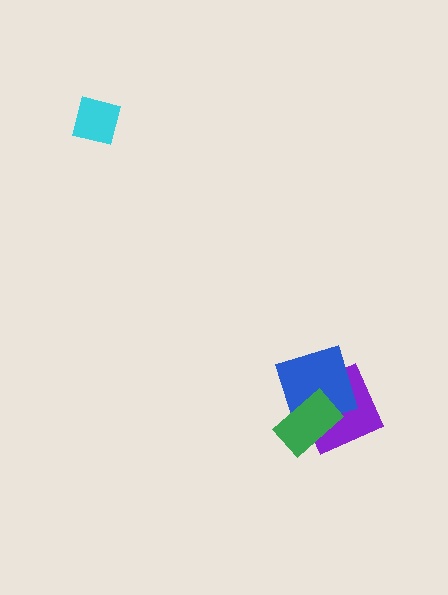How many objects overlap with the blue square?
2 objects overlap with the blue square.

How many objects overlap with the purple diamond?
2 objects overlap with the purple diamond.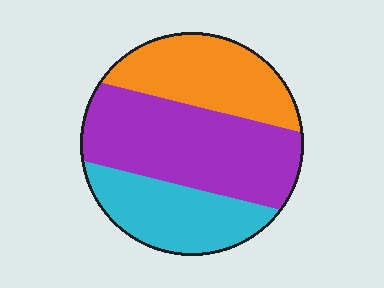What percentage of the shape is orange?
Orange covers 29% of the shape.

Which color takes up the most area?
Purple, at roughly 45%.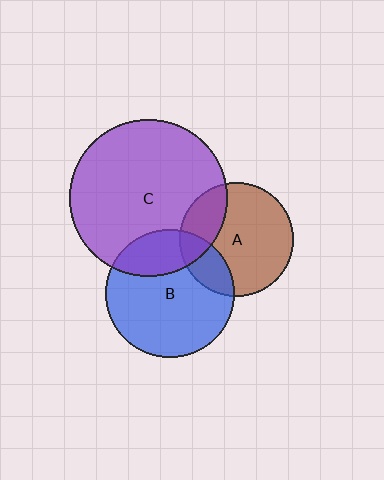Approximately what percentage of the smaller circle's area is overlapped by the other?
Approximately 25%.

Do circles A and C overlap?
Yes.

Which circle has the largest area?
Circle C (purple).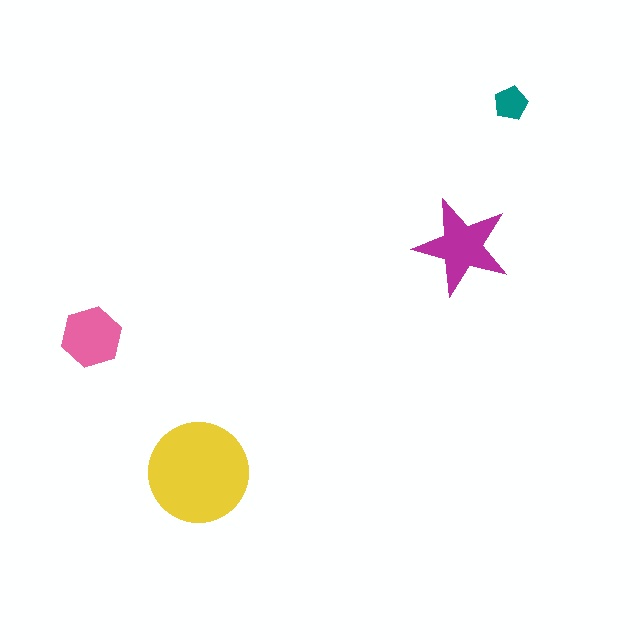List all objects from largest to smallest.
The yellow circle, the magenta star, the pink hexagon, the teal pentagon.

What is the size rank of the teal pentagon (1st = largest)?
4th.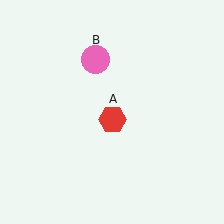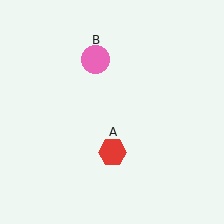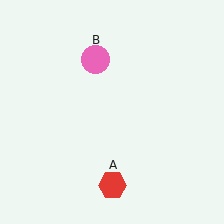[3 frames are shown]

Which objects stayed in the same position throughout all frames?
Pink circle (object B) remained stationary.